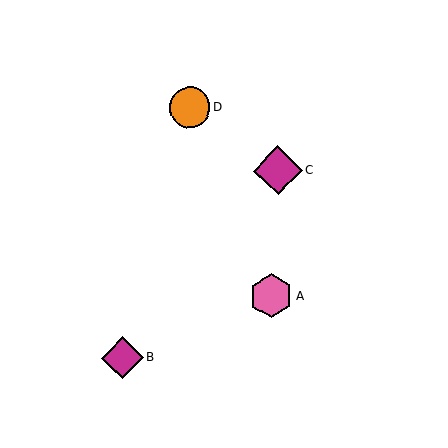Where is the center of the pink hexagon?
The center of the pink hexagon is at (271, 296).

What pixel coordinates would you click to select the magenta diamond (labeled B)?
Click at (122, 358) to select the magenta diamond B.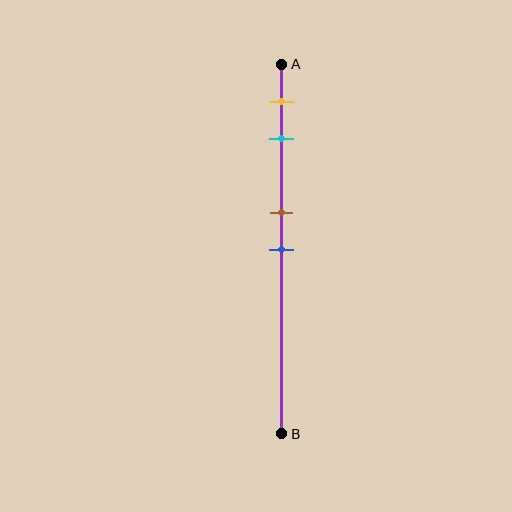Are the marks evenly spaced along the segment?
No, the marks are not evenly spaced.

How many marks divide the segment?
There are 4 marks dividing the segment.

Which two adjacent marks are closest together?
The brown and blue marks are the closest adjacent pair.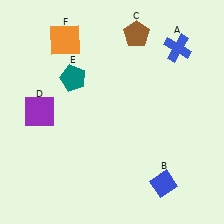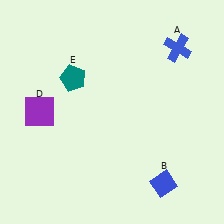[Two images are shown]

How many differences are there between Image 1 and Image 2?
There are 2 differences between the two images.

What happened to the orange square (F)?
The orange square (F) was removed in Image 2. It was in the top-left area of Image 1.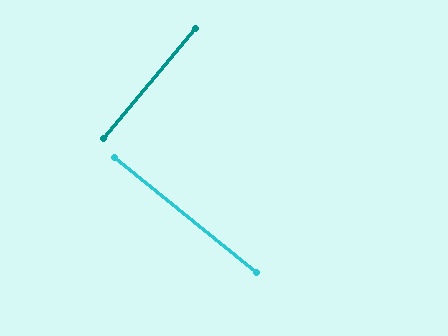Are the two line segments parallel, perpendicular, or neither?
Perpendicular — they meet at approximately 89°.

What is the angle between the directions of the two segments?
Approximately 89 degrees.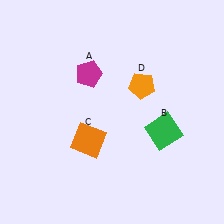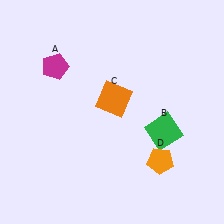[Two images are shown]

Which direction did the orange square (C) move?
The orange square (C) moved up.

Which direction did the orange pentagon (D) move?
The orange pentagon (D) moved down.